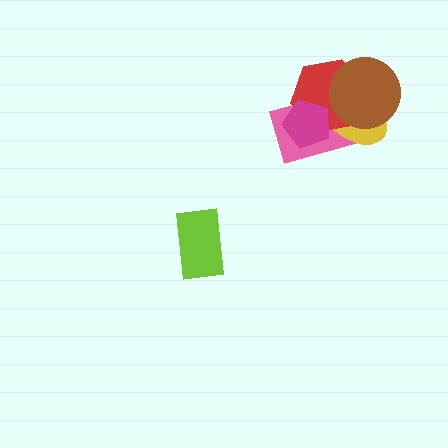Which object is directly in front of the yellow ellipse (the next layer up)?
The red hexagon is directly in front of the yellow ellipse.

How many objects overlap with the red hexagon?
4 objects overlap with the red hexagon.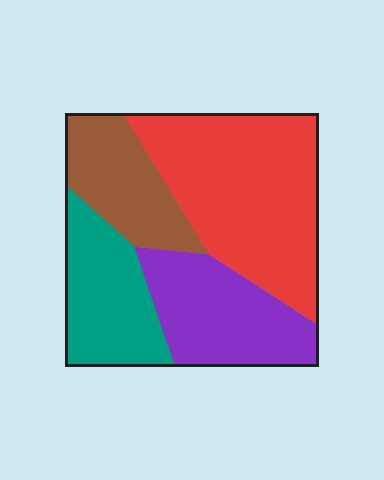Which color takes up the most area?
Red, at roughly 40%.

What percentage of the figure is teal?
Teal covers 20% of the figure.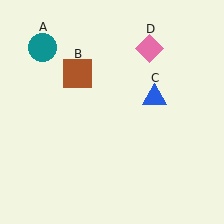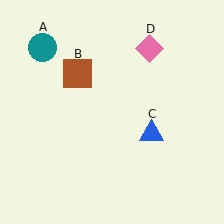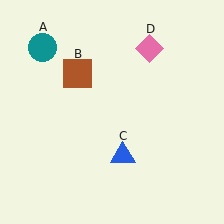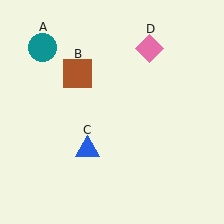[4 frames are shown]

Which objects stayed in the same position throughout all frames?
Teal circle (object A) and brown square (object B) and pink diamond (object D) remained stationary.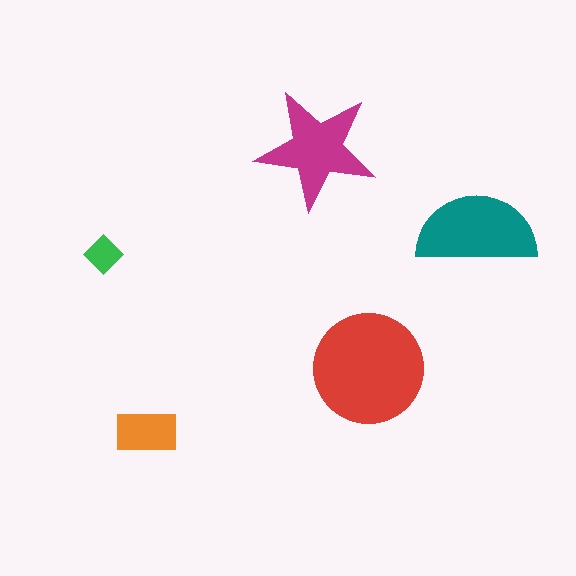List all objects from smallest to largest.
The green diamond, the orange rectangle, the magenta star, the teal semicircle, the red circle.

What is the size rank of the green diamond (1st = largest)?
5th.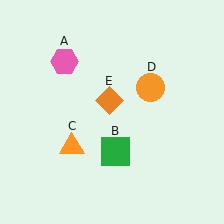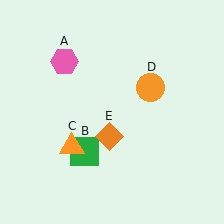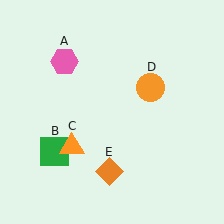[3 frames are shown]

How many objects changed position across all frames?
2 objects changed position: green square (object B), orange diamond (object E).